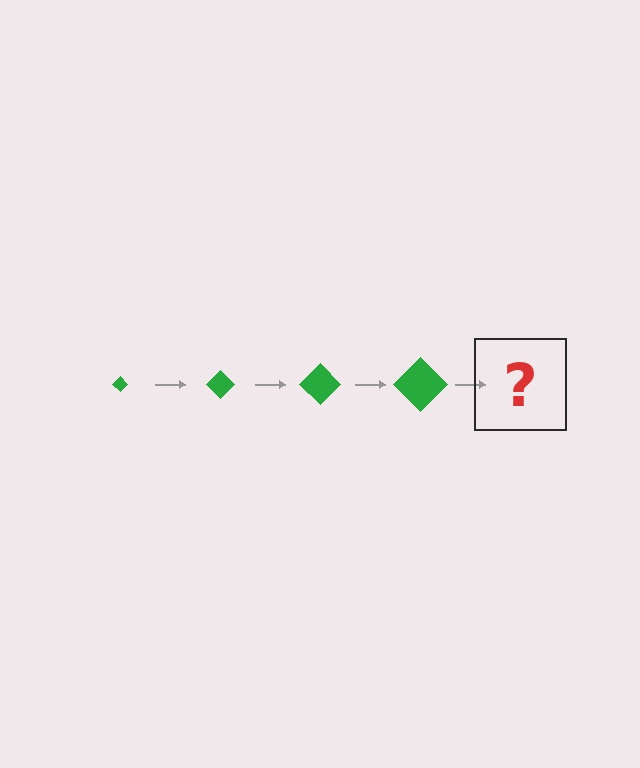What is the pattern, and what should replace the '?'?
The pattern is that the diamond gets progressively larger each step. The '?' should be a green diamond, larger than the previous one.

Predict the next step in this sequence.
The next step is a green diamond, larger than the previous one.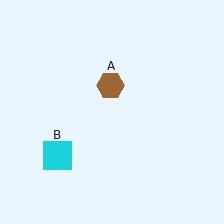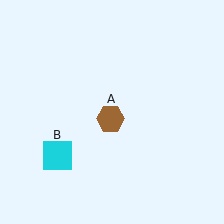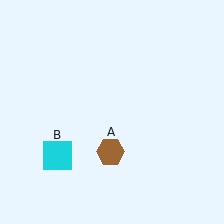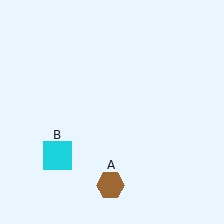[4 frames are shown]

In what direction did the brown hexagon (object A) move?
The brown hexagon (object A) moved down.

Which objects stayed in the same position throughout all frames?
Cyan square (object B) remained stationary.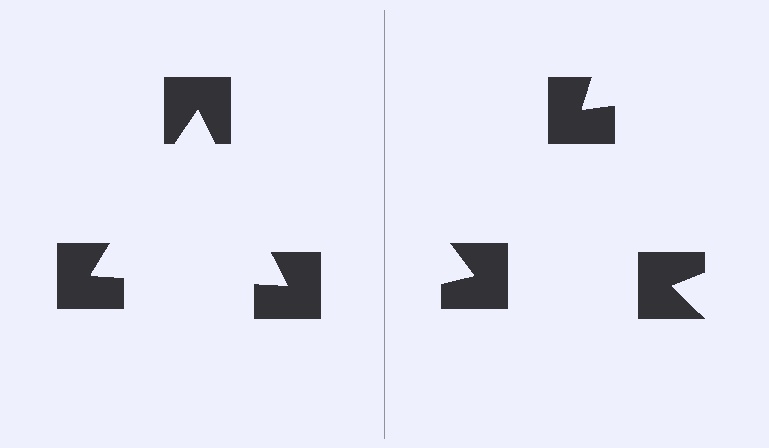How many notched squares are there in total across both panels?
6 — 3 on each side.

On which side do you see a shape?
An illusory triangle appears on the left side. On the right side the wedge cuts are rotated, so no coherent shape forms.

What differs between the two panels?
The notched squares are positioned identically on both sides; only the wedge orientations differ. On the left they align to a triangle; on the right they are misaligned.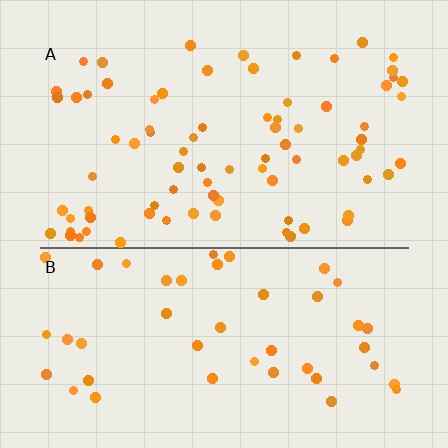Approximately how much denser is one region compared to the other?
Approximately 1.6× — region A over region B.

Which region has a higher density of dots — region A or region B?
A (the top).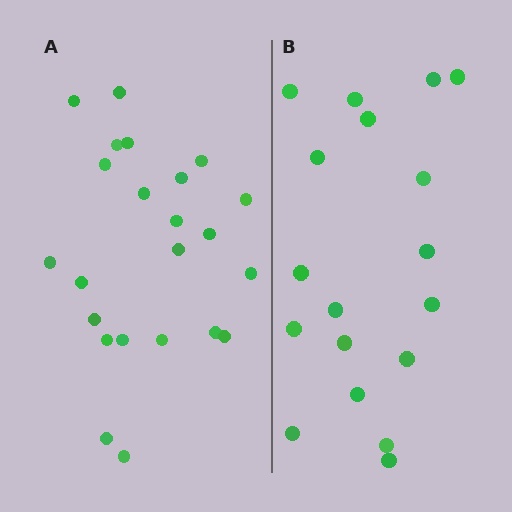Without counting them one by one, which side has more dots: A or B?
Region A (the left region) has more dots.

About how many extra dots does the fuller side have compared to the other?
Region A has about 5 more dots than region B.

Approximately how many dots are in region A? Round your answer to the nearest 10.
About 20 dots. (The exact count is 23, which rounds to 20.)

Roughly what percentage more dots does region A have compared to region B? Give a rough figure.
About 30% more.